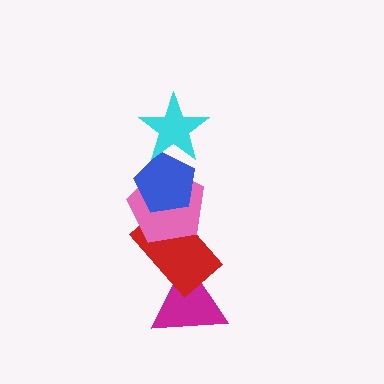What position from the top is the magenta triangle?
The magenta triangle is 5th from the top.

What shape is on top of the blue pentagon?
The cyan star is on top of the blue pentagon.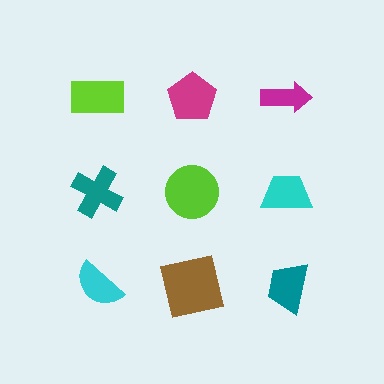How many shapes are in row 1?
3 shapes.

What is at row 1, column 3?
A magenta arrow.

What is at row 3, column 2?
A brown square.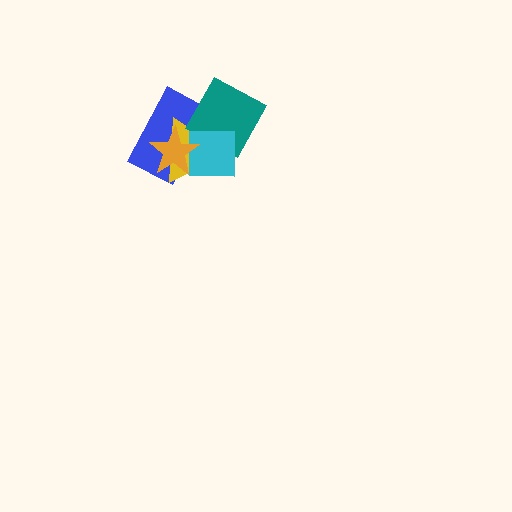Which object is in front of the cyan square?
The orange star is in front of the cyan square.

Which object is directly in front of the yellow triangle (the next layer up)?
The teal diamond is directly in front of the yellow triangle.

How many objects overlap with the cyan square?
4 objects overlap with the cyan square.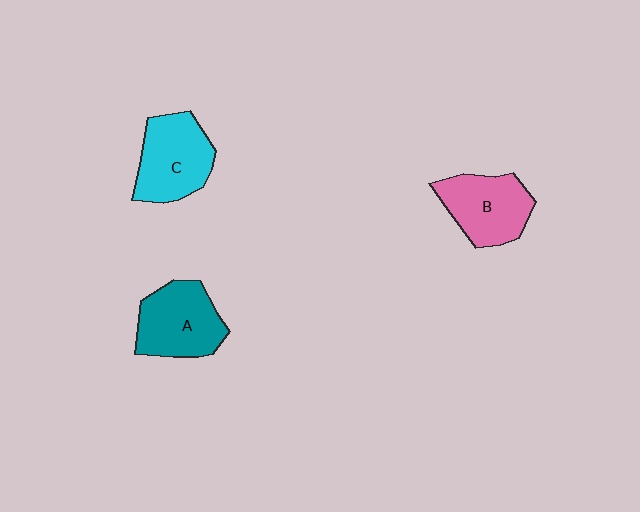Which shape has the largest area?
Shape A (teal).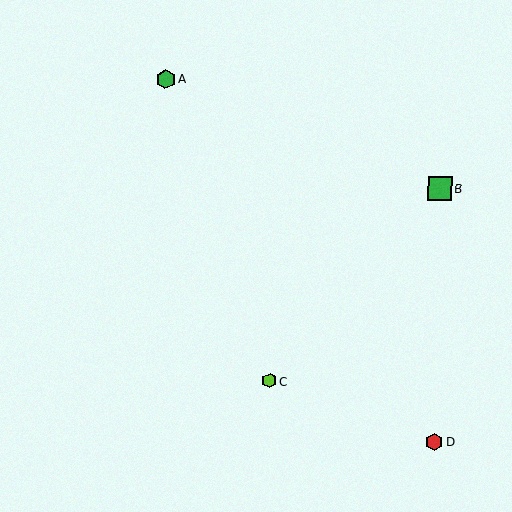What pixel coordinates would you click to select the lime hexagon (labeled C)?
Click at (269, 381) to select the lime hexagon C.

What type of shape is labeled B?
Shape B is a green square.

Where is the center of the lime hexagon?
The center of the lime hexagon is at (269, 381).